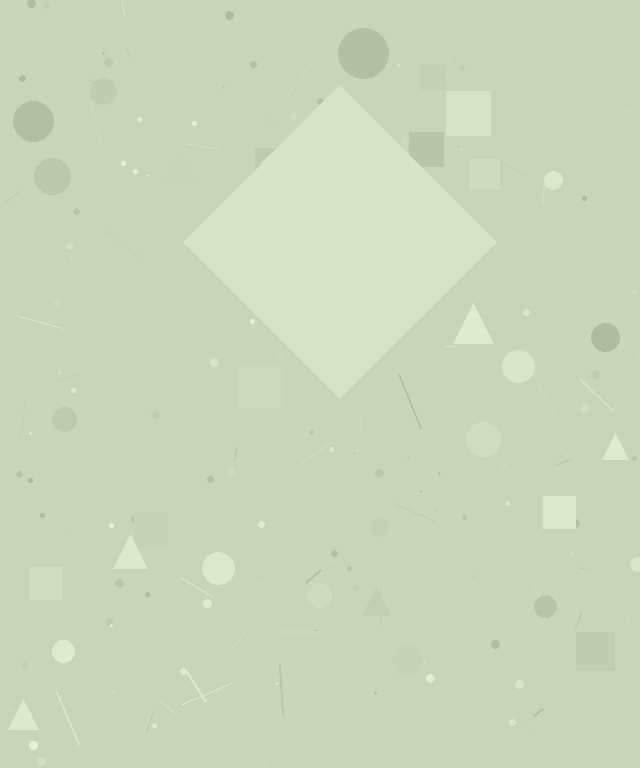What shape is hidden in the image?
A diamond is hidden in the image.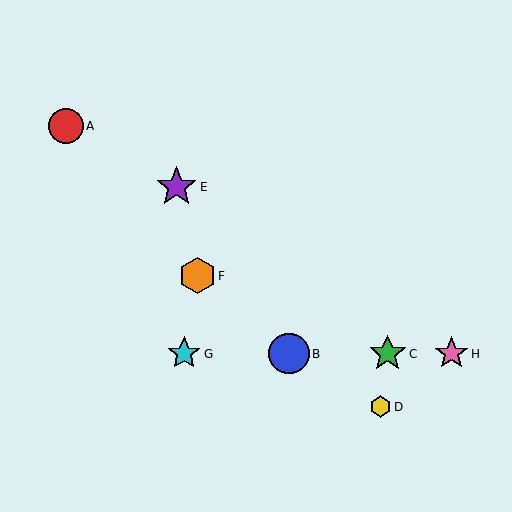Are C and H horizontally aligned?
Yes, both are at y≈354.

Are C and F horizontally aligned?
No, C is at y≈354 and F is at y≈276.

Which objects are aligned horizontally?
Objects B, C, G, H are aligned horizontally.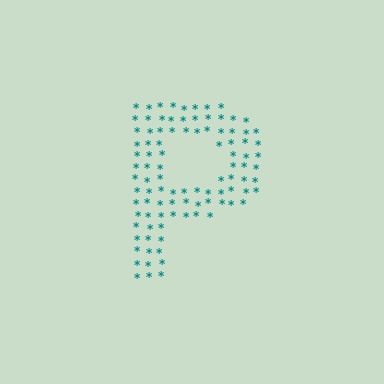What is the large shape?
The large shape is the letter P.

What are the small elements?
The small elements are asterisks.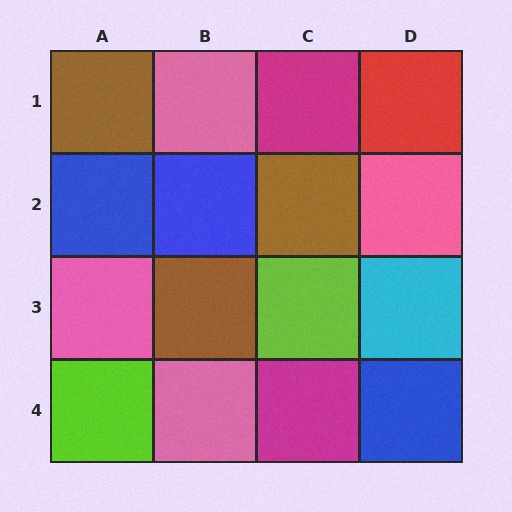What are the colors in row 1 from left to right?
Brown, pink, magenta, red.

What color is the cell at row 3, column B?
Brown.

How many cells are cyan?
1 cell is cyan.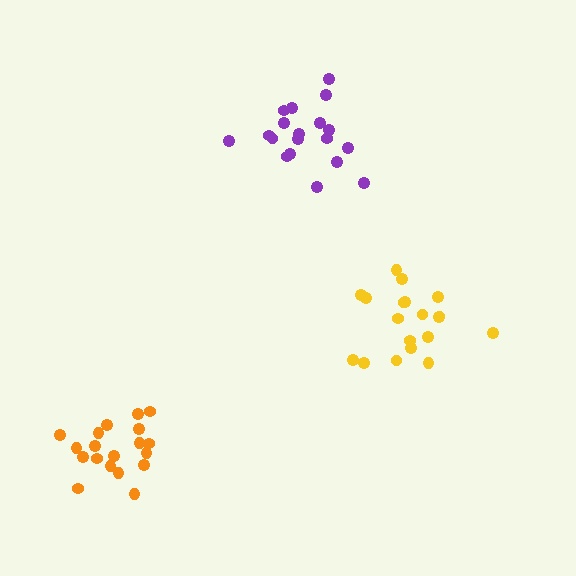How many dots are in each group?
Group 1: 19 dots, Group 2: 19 dots, Group 3: 19 dots (57 total).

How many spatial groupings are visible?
There are 3 spatial groupings.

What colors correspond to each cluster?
The clusters are colored: orange, purple, yellow.